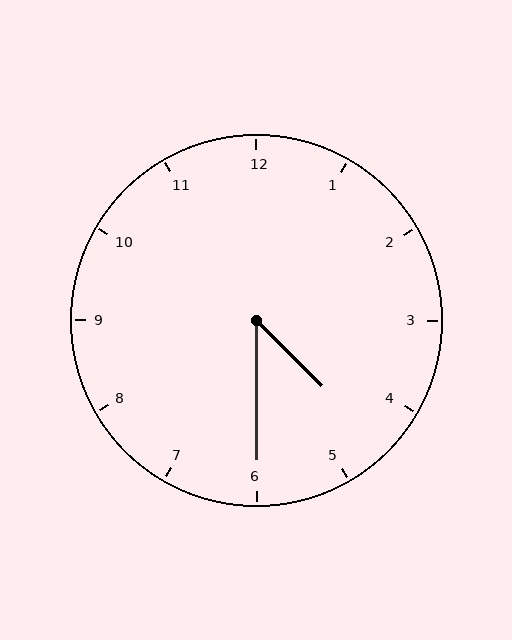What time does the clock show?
4:30.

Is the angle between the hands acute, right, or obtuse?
It is acute.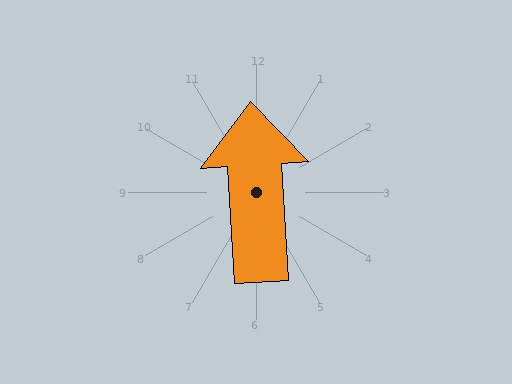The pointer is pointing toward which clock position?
Roughly 12 o'clock.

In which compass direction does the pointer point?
North.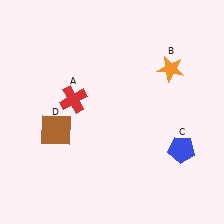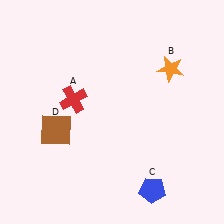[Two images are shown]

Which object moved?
The blue pentagon (C) moved down.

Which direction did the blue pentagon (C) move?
The blue pentagon (C) moved down.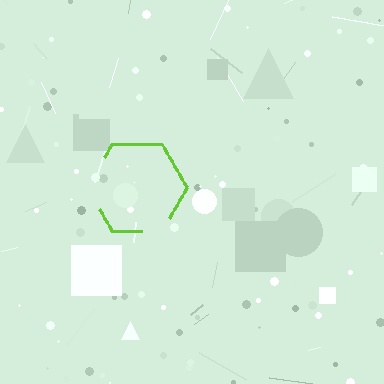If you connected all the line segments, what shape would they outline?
They would outline a hexagon.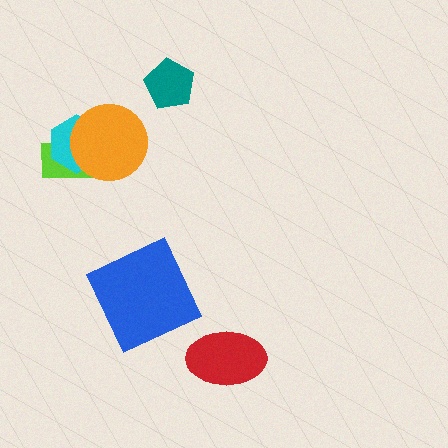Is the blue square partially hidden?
No, no other shape covers it.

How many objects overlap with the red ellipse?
0 objects overlap with the red ellipse.